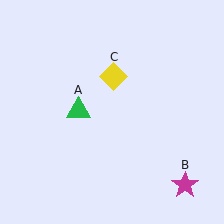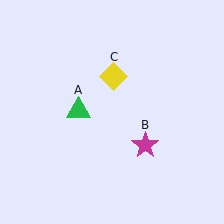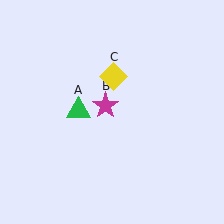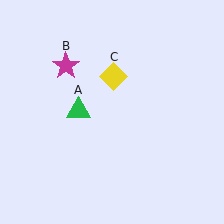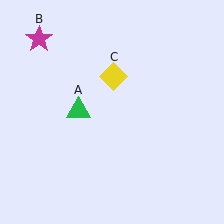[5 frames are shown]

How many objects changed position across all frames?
1 object changed position: magenta star (object B).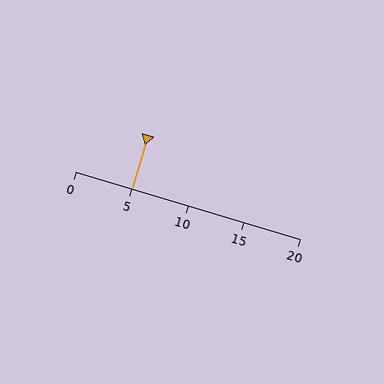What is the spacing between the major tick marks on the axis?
The major ticks are spaced 5 apart.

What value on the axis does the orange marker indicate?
The marker indicates approximately 5.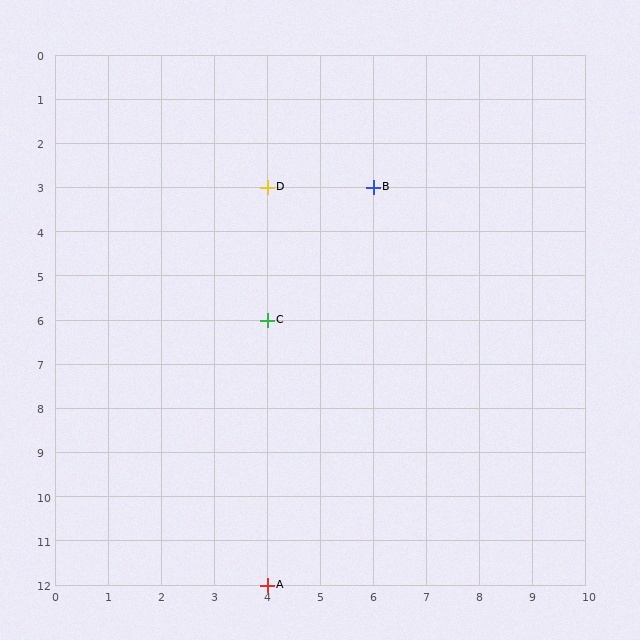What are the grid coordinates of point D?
Point D is at grid coordinates (4, 3).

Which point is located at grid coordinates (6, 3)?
Point B is at (6, 3).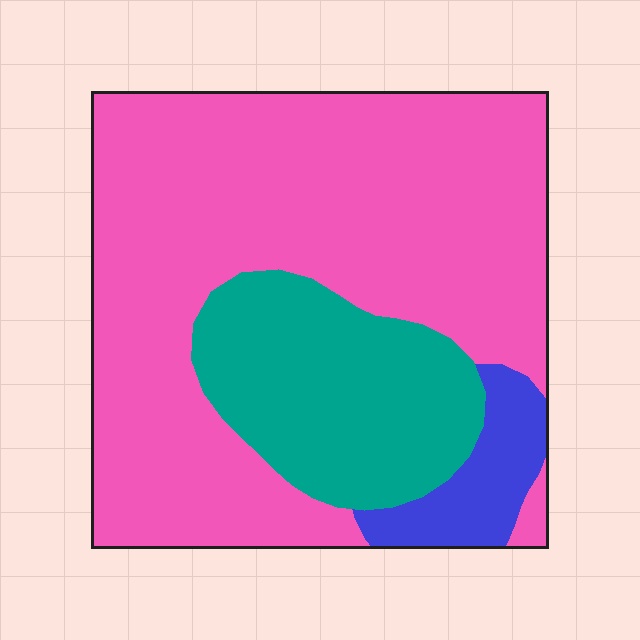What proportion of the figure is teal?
Teal covers about 25% of the figure.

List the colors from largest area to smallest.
From largest to smallest: pink, teal, blue.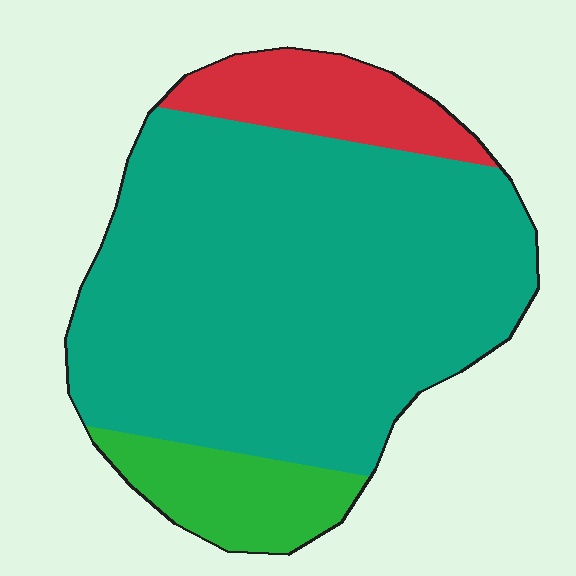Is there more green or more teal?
Teal.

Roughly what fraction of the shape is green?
Green covers roughly 10% of the shape.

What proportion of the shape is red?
Red covers 12% of the shape.